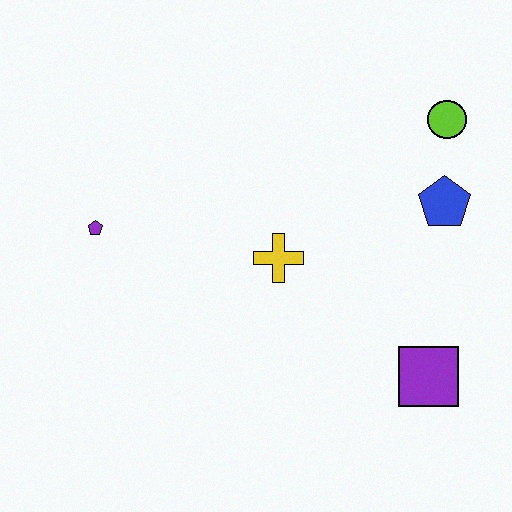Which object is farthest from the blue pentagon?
The purple pentagon is farthest from the blue pentagon.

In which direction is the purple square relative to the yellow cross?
The purple square is to the right of the yellow cross.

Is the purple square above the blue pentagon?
No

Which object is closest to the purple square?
The blue pentagon is closest to the purple square.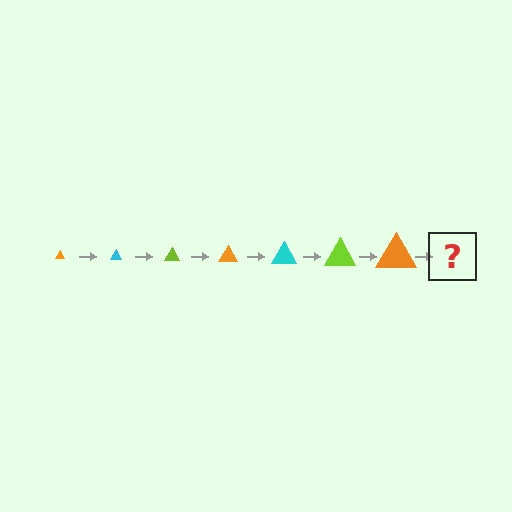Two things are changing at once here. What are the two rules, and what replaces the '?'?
The two rules are that the triangle grows larger each step and the color cycles through orange, cyan, and lime. The '?' should be a cyan triangle, larger than the previous one.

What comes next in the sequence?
The next element should be a cyan triangle, larger than the previous one.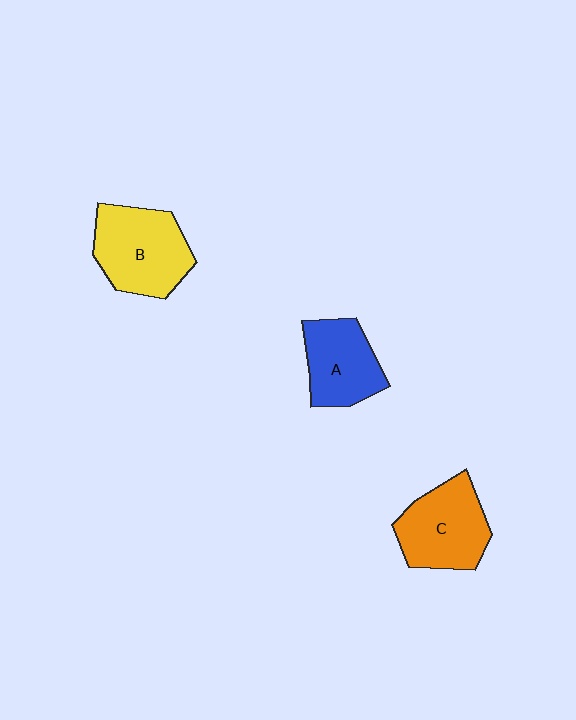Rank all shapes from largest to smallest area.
From largest to smallest: B (yellow), C (orange), A (blue).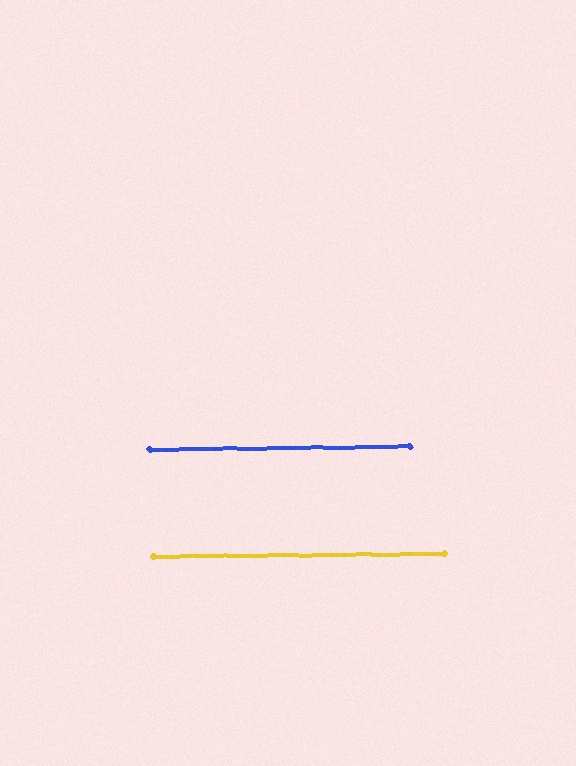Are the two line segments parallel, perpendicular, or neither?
Parallel — their directions differ by only 0.1°.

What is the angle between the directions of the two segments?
Approximately 0 degrees.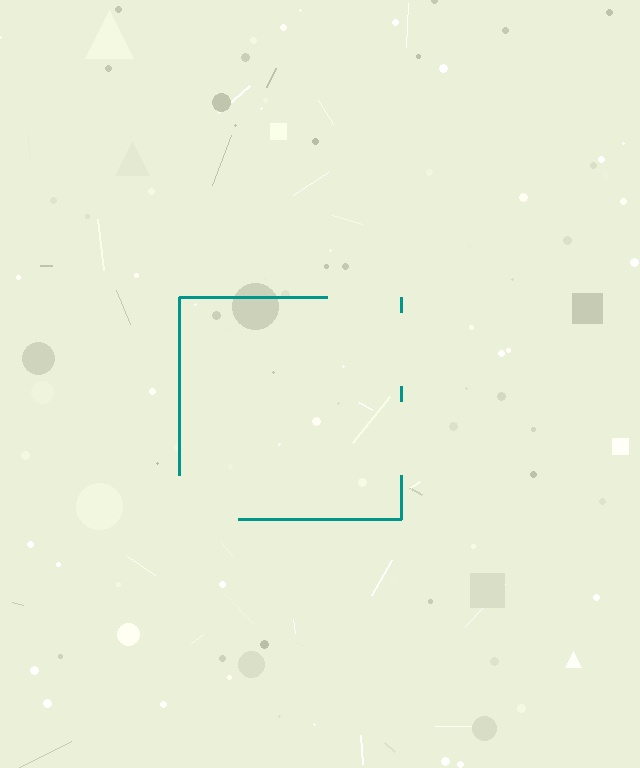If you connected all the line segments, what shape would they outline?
They would outline a square.